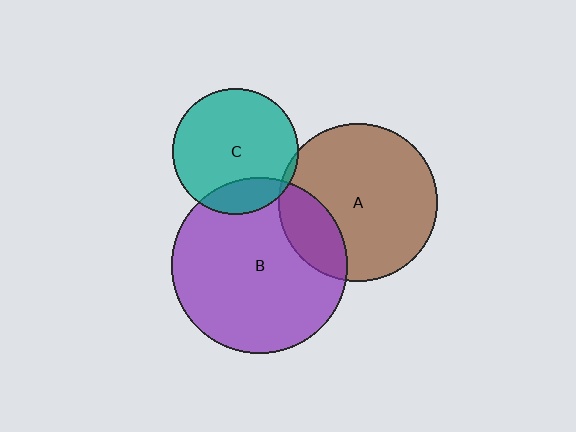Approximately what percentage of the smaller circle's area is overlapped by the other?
Approximately 5%.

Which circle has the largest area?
Circle B (purple).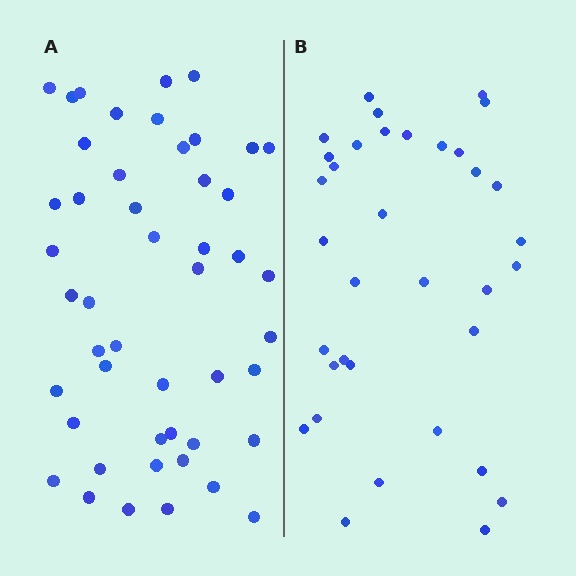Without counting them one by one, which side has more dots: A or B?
Region A (the left region) has more dots.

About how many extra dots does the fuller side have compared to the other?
Region A has approximately 15 more dots than region B.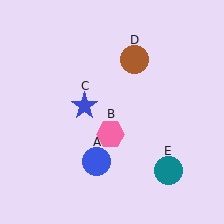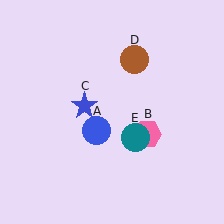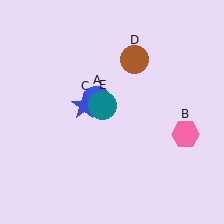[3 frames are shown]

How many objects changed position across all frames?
3 objects changed position: blue circle (object A), pink hexagon (object B), teal circle (object E).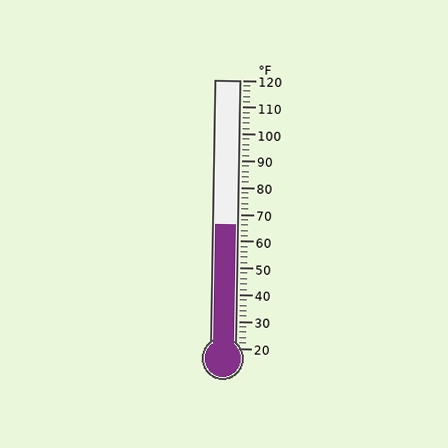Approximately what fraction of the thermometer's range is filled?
The thermometer is filled to approximately 45% of its range.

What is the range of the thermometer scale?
The thermometer scale ranges from 20°F to 120°F.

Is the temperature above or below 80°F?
The temperature is below 80°F.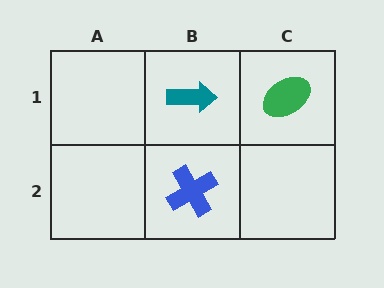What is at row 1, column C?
A green ellipse.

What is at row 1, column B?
A teal arrow.